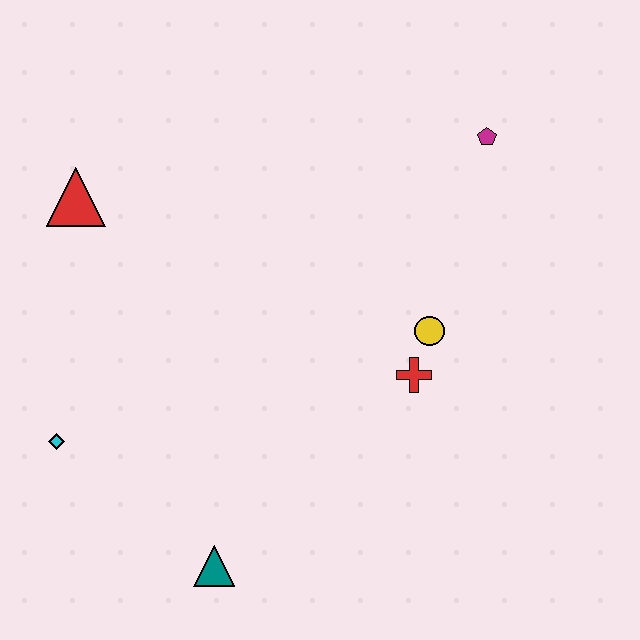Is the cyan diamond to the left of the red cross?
Yes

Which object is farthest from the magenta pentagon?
The cyan diamond is farthest from the magenta pentagon.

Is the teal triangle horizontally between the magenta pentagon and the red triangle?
Yes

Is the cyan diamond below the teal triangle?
No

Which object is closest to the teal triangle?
The cyan diamond is closest to the teal triangle.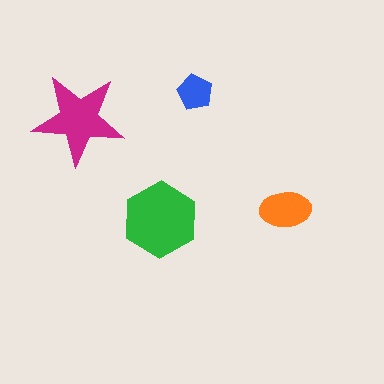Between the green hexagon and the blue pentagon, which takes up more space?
The green hexagon.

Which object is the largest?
The green hexagon.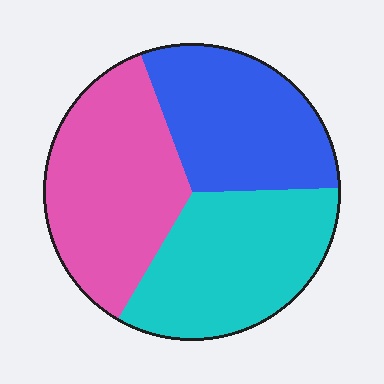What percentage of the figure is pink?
Pink takes up between a third and a half of the figure.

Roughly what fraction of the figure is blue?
Blue covers 30% of the figure.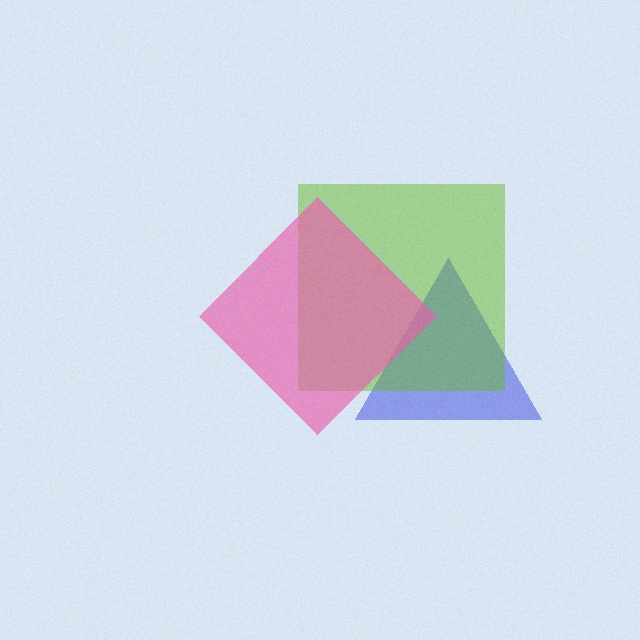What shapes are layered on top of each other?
The layered shapes are: a blue triangle, a lime square, a pink diamond.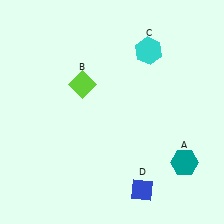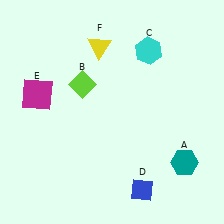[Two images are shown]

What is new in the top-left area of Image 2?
A yellow triangle (F) was added in the top-left area of Image 2.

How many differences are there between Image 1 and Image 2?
There are 2 differences between the two images.